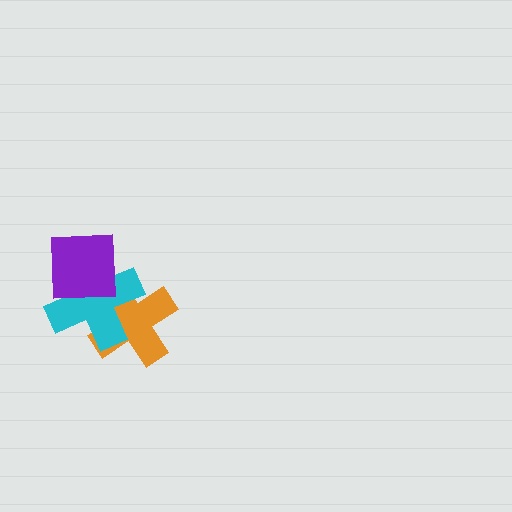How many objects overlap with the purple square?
2 objects overlap with the purple square.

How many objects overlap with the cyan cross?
2 objects overlap with the cyan cross.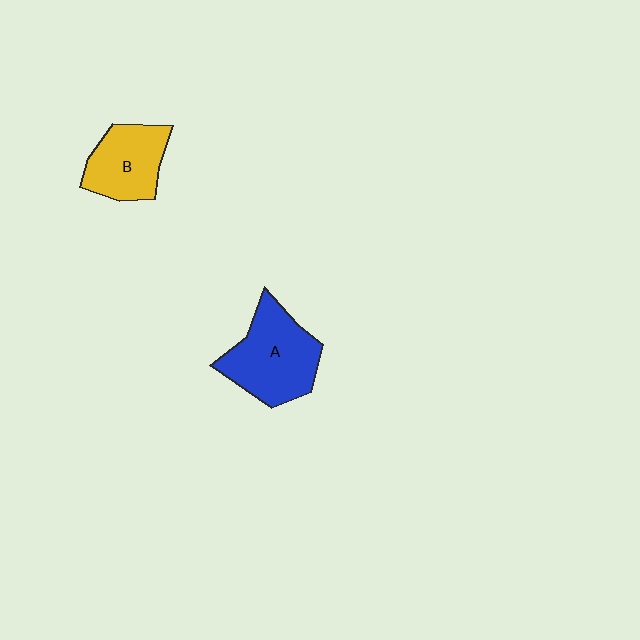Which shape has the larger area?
Shape A (blue).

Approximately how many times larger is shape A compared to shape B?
Approximately 1.3 times.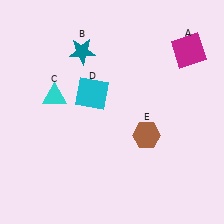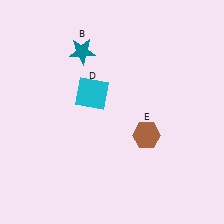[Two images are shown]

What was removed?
The magenta square (A), the cyan triangle (C) were removed in Image 2.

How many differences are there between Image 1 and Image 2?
There are 2 differences between the two images.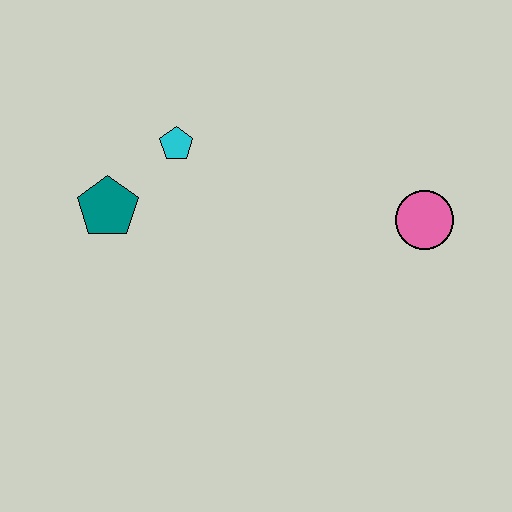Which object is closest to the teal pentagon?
The cyan pentagon is closest to the teal pentagon.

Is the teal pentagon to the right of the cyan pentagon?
No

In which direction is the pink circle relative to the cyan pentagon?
The pink circle is to the right of the cyan pentagon.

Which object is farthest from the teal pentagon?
The pink circle is farthest from the teal pentagon.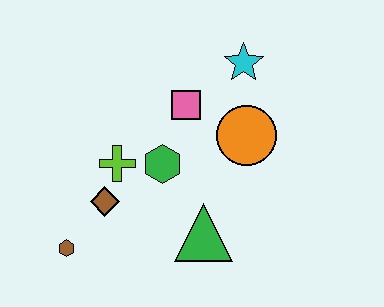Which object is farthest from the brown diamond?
The cyan star is farthest from the brown diamond.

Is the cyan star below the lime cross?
No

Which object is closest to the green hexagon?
The lime cross is closest to the green hexagon.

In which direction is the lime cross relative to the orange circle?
The lime cross is to the left of the orange circle.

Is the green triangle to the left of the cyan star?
Yes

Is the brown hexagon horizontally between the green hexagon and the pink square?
No